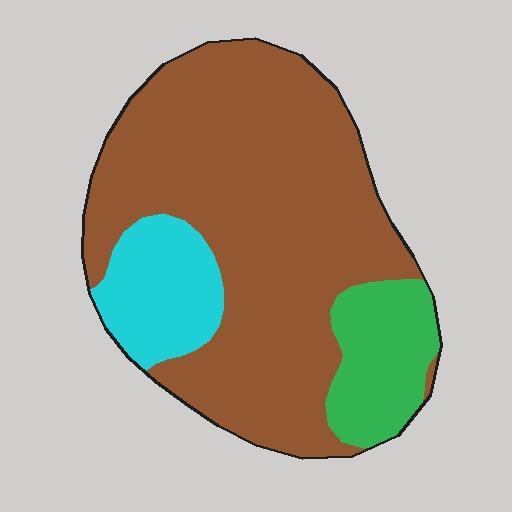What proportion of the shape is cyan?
Cyan covers roughly 15% of the shape.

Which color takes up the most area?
Brown, at roughly 75%.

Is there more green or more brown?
Brown.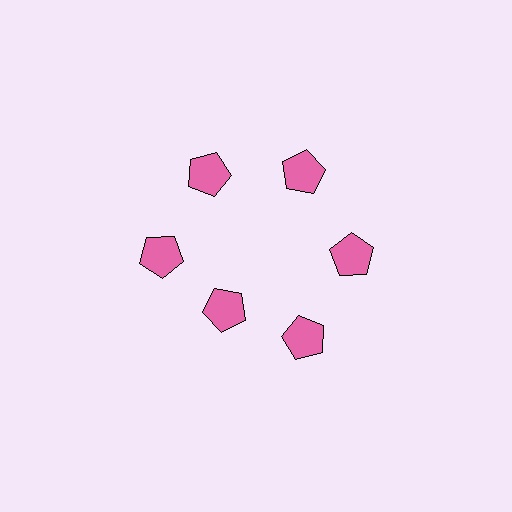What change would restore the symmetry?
The symmetry would be restored by moving it outward, back onto the ring so that all 6 pentagons sit at equal angles and equal distance from the center.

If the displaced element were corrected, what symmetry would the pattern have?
It would have 6-fold rotational symmetry — the pattern would map onto itself every 60 degrees.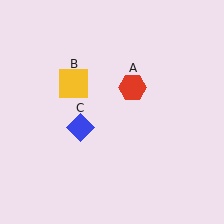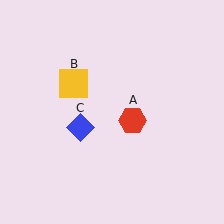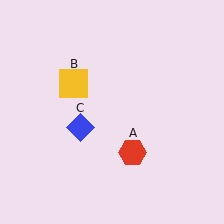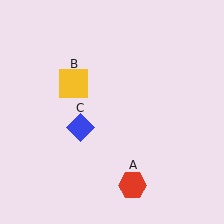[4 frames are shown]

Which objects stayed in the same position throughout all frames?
Yellow square (object B) and blue diamond (object C) remained stationary.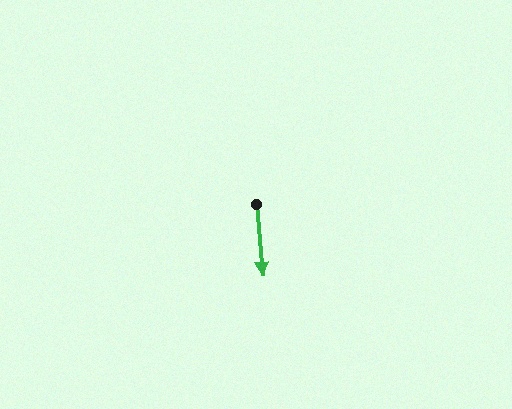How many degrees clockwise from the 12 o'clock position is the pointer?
Approximately 175 degrees.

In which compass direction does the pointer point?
South.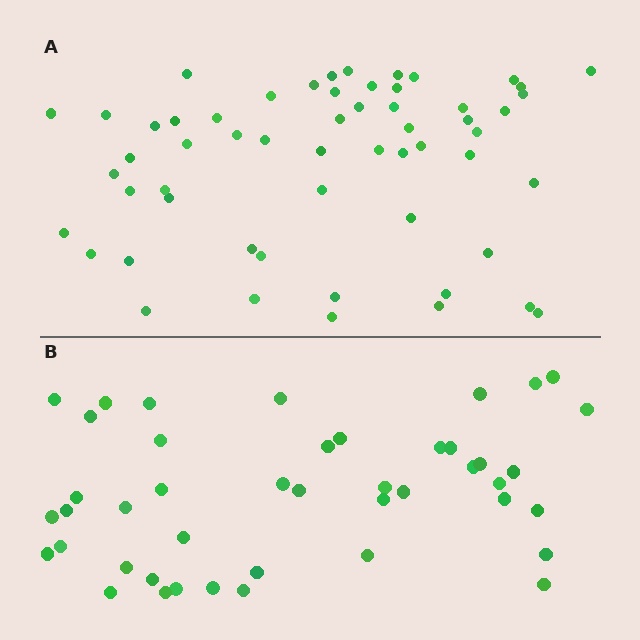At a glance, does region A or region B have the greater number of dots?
Region A (the top region) has more dots.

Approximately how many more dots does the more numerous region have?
Region A has approximately 15 more dots than region B.